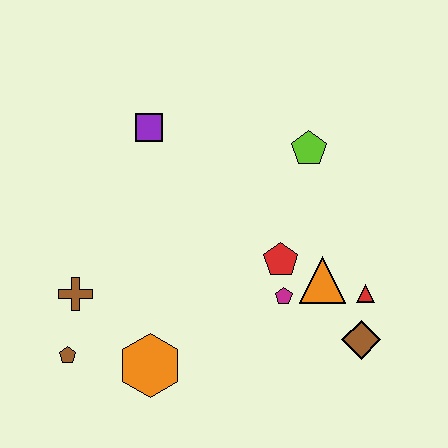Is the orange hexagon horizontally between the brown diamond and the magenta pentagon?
No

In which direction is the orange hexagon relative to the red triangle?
The orange hexagon is to the left of the red triangle.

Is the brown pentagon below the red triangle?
Yes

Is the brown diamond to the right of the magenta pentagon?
Yes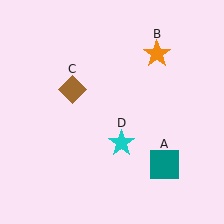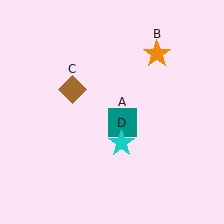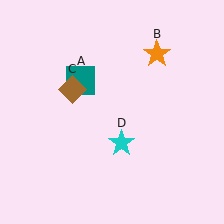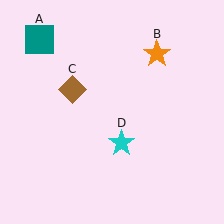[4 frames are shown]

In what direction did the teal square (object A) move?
The teal square (object A) moved up and to the left.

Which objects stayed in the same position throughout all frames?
Orange star (object B) and brown diamond (object C) and cyan star (object D) remained stationary.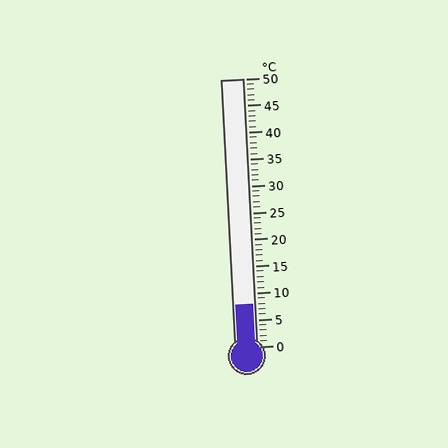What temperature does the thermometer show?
The thermometer shows approximately 8°C.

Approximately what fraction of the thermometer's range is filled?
The thermometer is filled to approximately 15% of its range.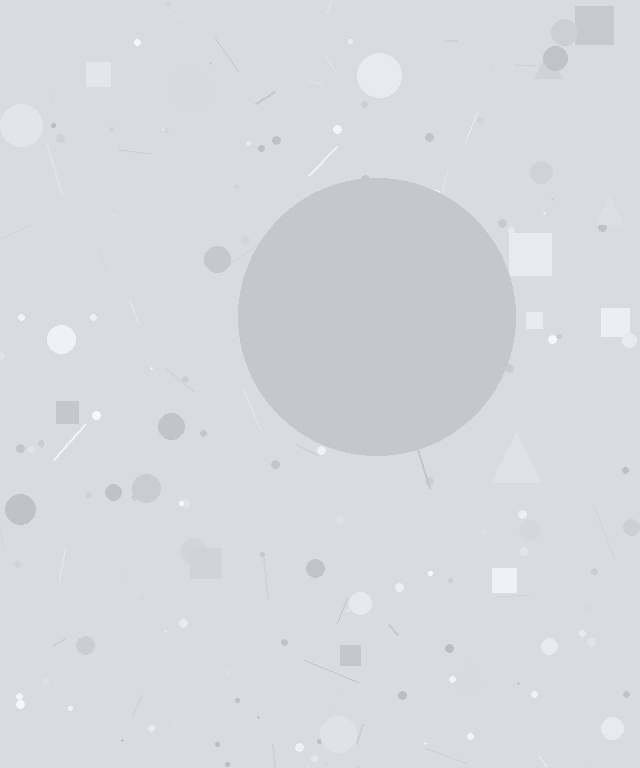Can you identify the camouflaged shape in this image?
The camouflaged shape is a circle.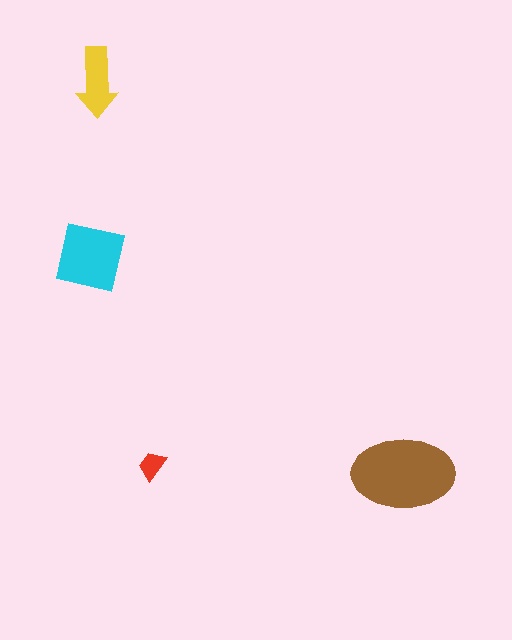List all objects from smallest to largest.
The red trapezoid, the yellow arrow, the cyan square, the brown ellipse.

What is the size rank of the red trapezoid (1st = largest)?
4th.